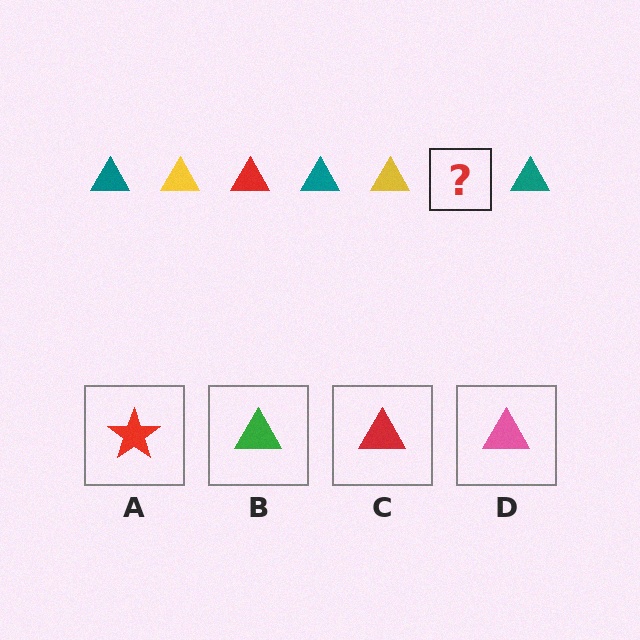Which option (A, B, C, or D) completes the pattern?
C.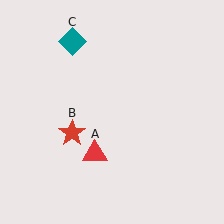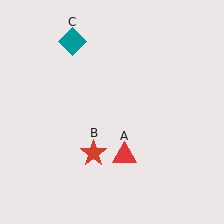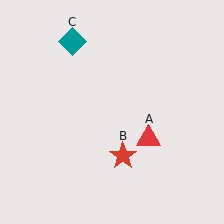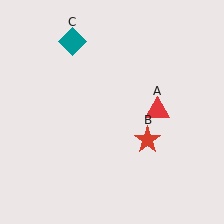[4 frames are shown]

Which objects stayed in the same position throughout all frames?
Teal diamond (object C) remained stationary.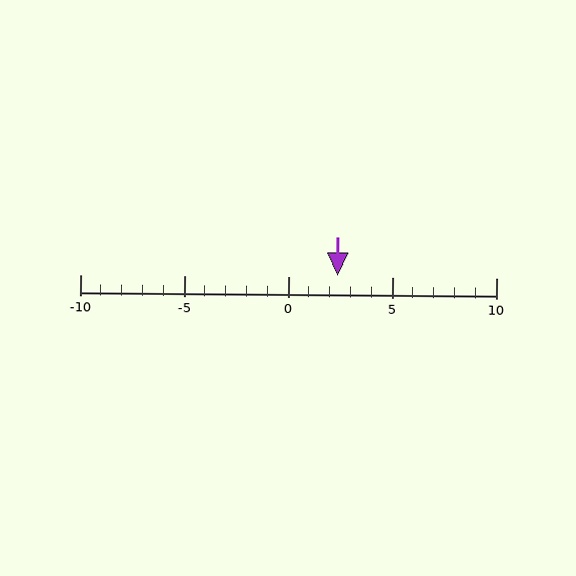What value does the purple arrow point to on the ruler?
The purple arrow points to approximately 2.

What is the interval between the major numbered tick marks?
The major tick marks are spaced 5 units apart.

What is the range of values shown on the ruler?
The ruler shows values from -10 to 10.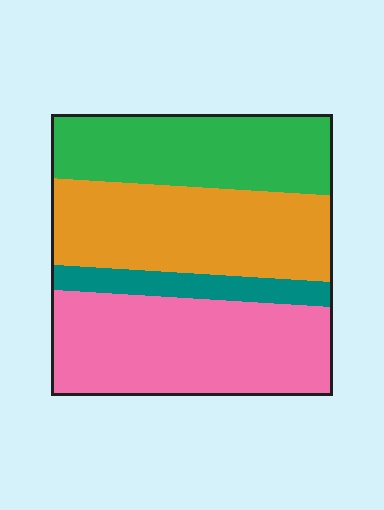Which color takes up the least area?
Teal, at roughly 10%.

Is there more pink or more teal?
Pink.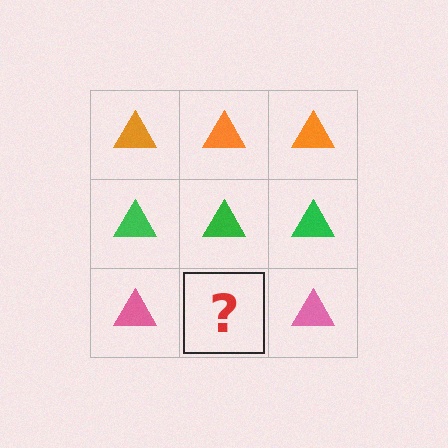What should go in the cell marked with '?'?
The missing cell should contain a pink triangle.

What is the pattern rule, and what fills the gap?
The rule is that each row has a consistent color. The gap should be filled with a pink triangle.